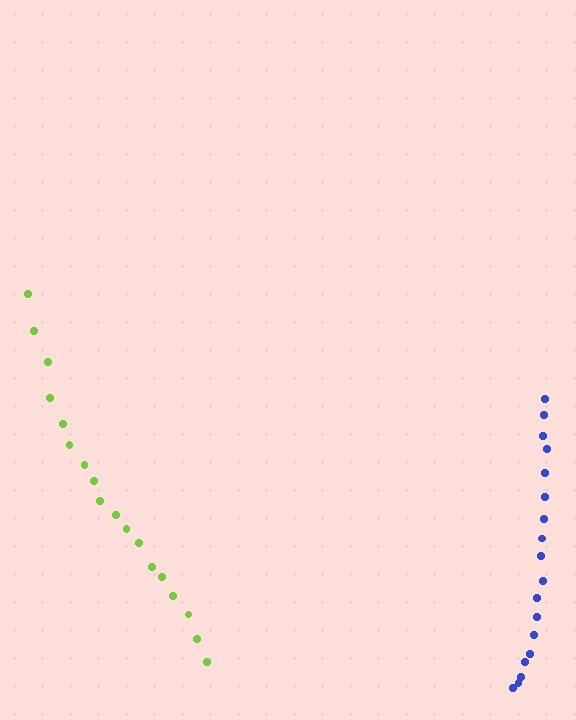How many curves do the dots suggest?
There are 2 distinct paths.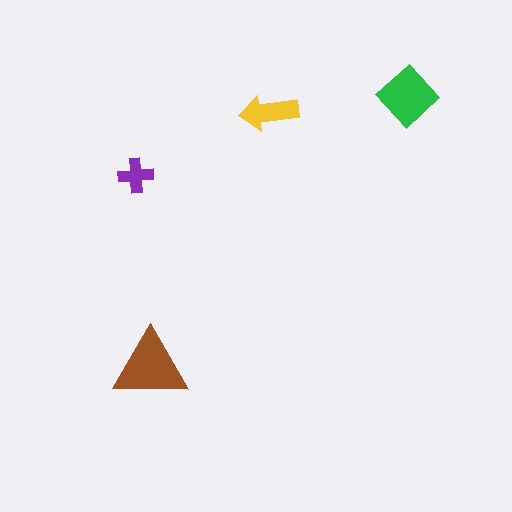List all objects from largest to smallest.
The brown triangle, the green diamond, the yellow arrow, the purple cross.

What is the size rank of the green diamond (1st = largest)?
2nd.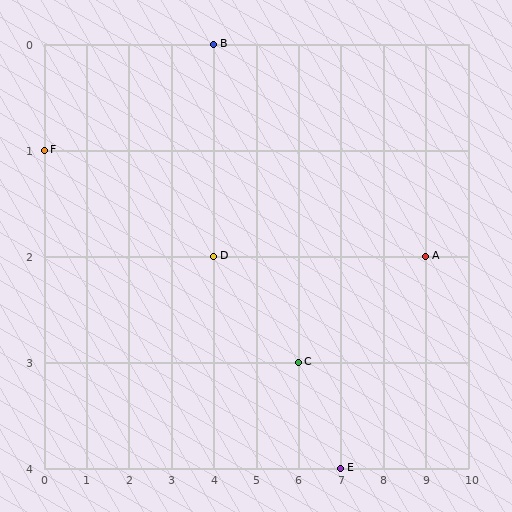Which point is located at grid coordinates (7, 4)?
Point E is at (7, 4).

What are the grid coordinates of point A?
Point A is at grid coordinates (9, 2).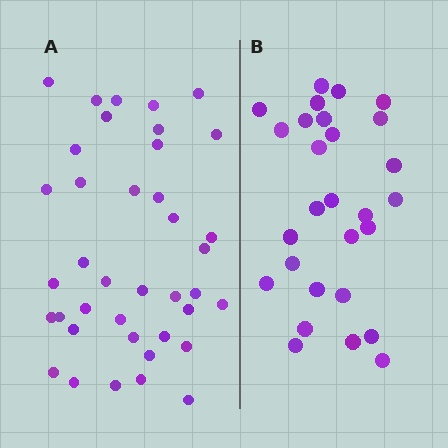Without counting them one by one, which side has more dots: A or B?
Region A (the left region) has more dots.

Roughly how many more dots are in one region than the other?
Region A has roughly 12 or so more dots than region B.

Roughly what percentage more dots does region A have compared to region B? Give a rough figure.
About 40% more.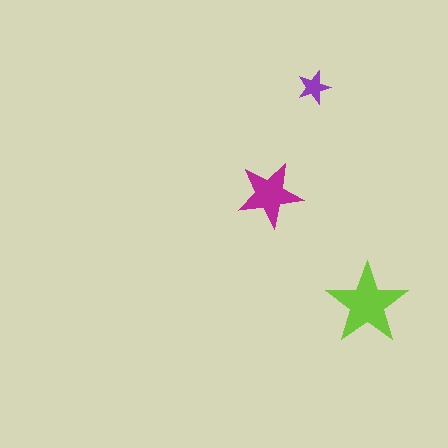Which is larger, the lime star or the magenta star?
The lime one.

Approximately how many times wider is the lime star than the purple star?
About 2.5 times wider.